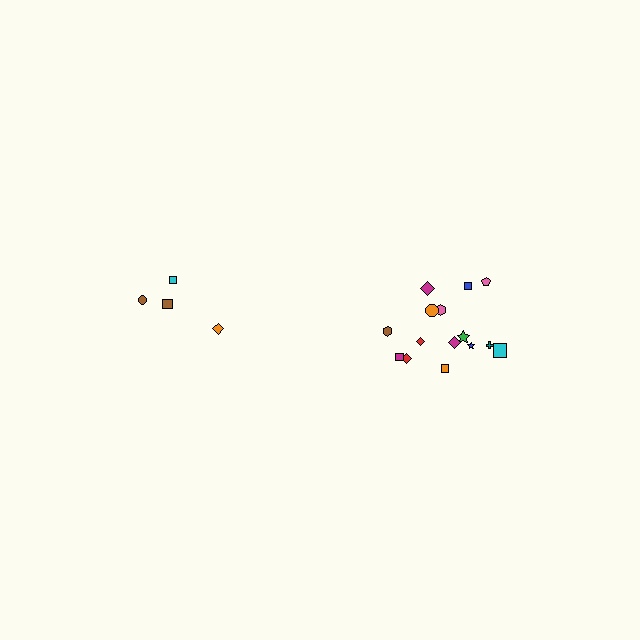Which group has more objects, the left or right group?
The right group.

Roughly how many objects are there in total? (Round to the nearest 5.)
Roughly 20 objects in total.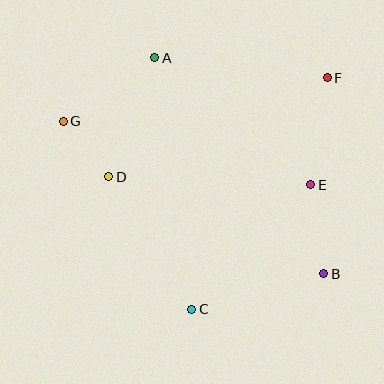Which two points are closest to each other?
Points D and G are closest to each other.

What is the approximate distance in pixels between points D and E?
The distance between D and E is approximately 202 pixels.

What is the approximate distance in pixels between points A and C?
The distance between A and C is approximately 254 pixels.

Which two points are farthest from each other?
Points B and G are farthest from each other.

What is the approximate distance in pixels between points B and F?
The distance between B and F is approximately 196 pixels.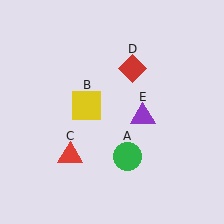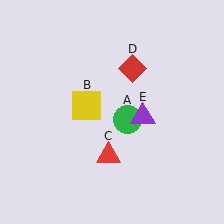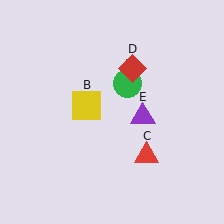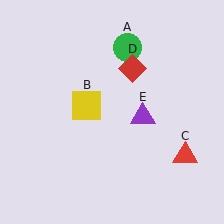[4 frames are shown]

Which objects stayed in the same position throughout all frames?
Yellow square (object B) and red diamond (object D) and purple triangle (object E) remained stationary.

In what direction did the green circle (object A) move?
The green circle (object A) moved up.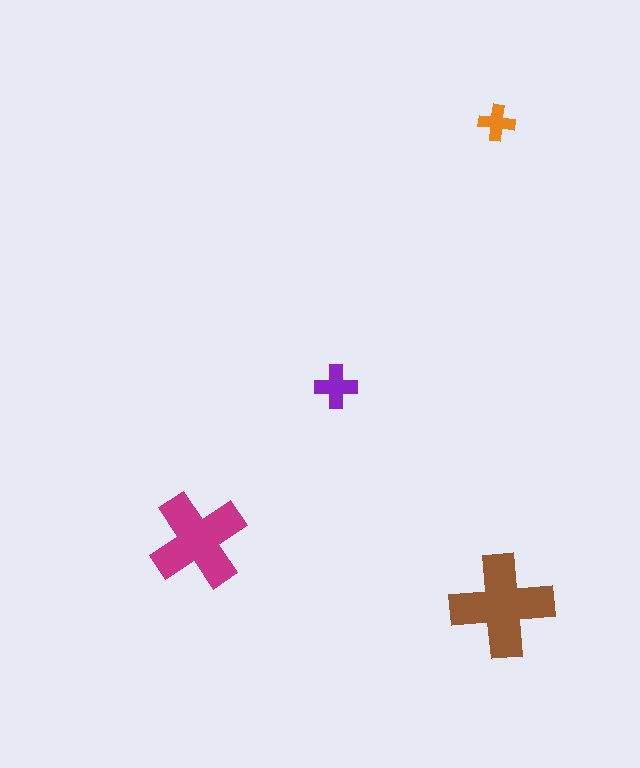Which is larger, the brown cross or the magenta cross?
The brown one.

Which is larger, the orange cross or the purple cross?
The purple one.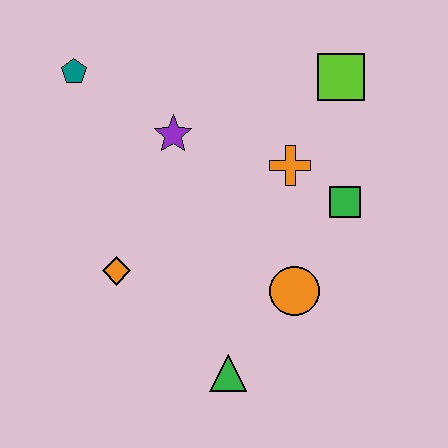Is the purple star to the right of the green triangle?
No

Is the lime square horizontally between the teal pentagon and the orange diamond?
No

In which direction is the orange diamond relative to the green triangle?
The orange diamond is to the left of the green triangle.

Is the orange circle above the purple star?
No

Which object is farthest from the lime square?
The green triangle is farthest from the lime square.